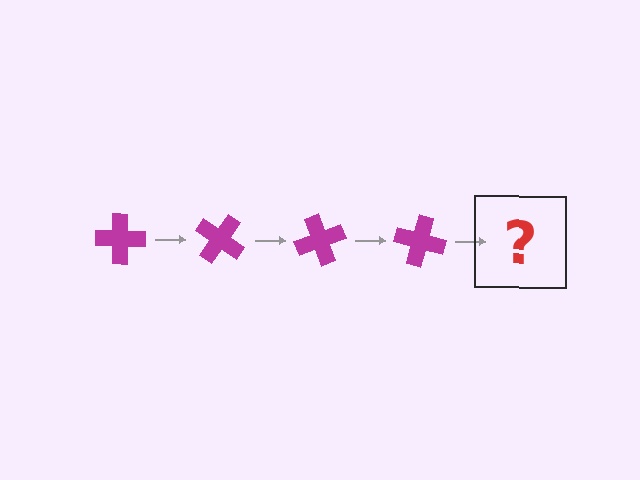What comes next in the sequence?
The next element should be a magenta cross rotated 140 degrees.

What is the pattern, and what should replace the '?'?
The pattern is that the cross rotates 35 degrees each step. The '?' should be a magenta cross rotated 140 degrees.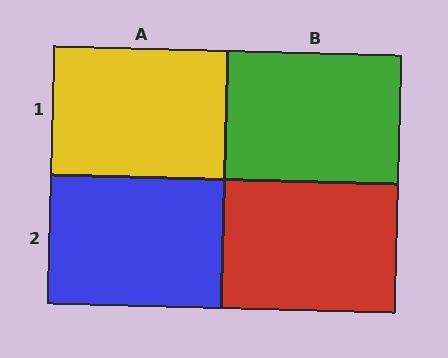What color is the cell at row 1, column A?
Yellow.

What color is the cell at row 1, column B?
Green.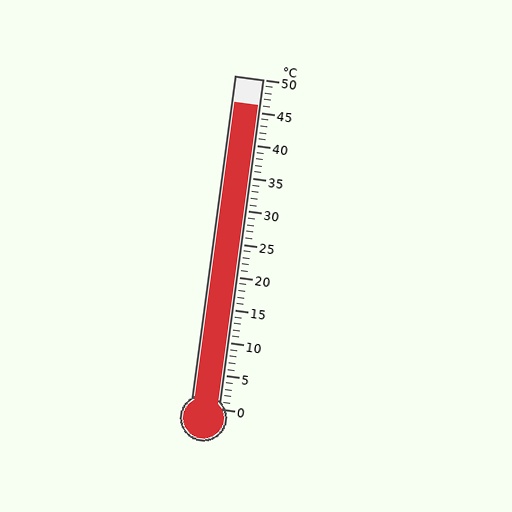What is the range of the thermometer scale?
The thermometer scale ranges from 0°C to 50°C.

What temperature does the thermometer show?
The thermometer shows approximately 46°C.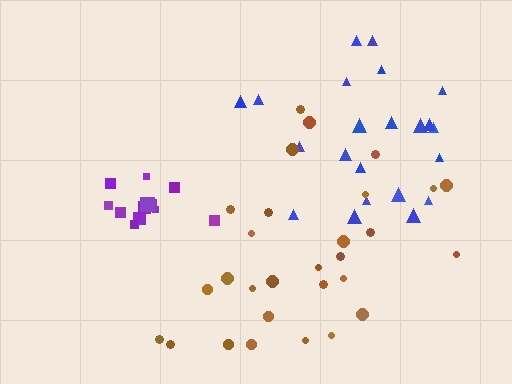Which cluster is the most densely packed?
Purple.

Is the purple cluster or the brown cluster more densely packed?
Purple.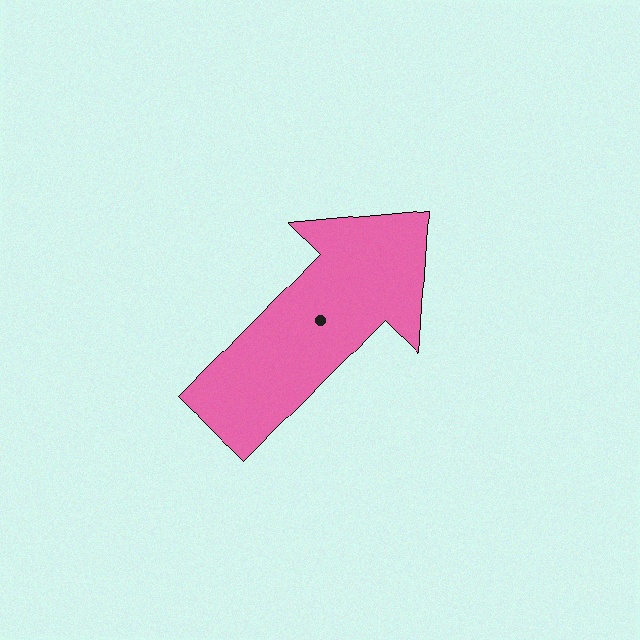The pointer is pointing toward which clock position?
Roughly 1 o'clock.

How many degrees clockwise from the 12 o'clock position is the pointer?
Approximately 44 degrees.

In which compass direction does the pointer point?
Northeast.